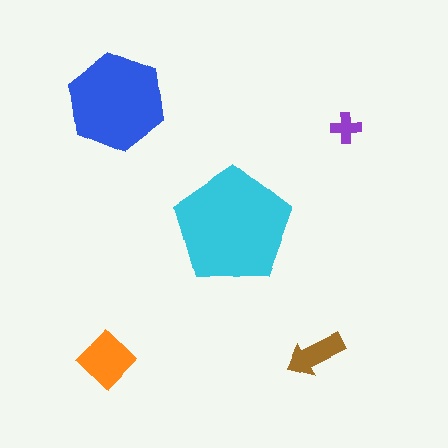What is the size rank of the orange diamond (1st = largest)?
3rd.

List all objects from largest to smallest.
The cyan pentagon, the blue hexagon, the orange diamond, the brown arrow, the purple cross.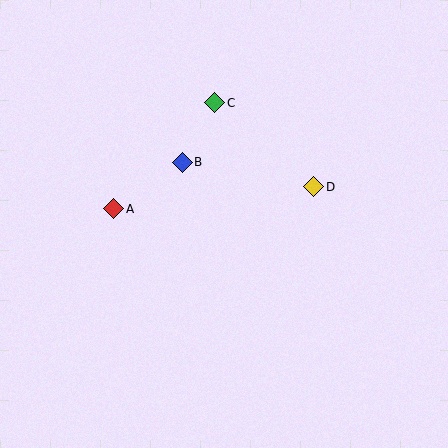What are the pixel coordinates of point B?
Point B is at (182, 162).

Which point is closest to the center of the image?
Point B at (182, 162) is closest to the center.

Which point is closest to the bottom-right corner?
Point D is closest to the bottom-right corner.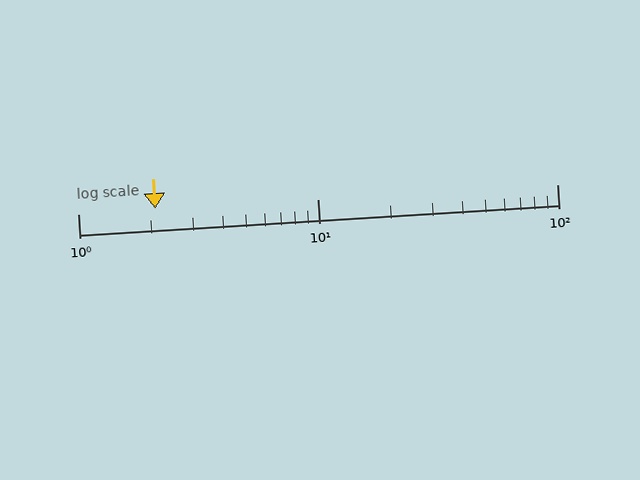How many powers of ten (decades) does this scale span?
The scale spans 2 decades, from 1 to 100.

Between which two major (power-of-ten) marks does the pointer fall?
The pointer is between 1 and 10.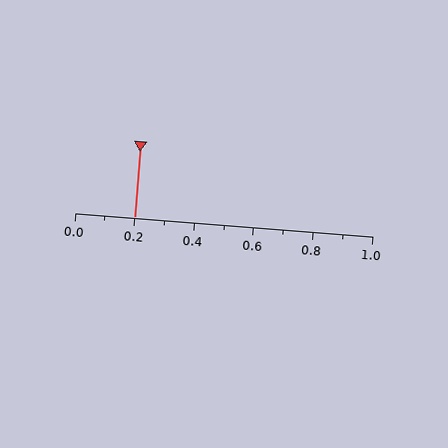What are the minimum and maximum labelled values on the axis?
The axis runs from 0.0 to 1.0.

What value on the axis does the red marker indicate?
The marker indicates approximately 0.2.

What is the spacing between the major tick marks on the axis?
The major ticks are spaced 0.2 apart.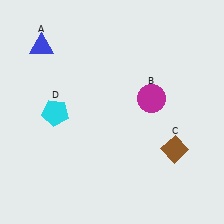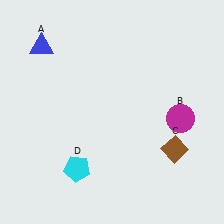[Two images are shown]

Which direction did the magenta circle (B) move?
The magenta circle (B) moved right.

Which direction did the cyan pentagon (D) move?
The cyan pentagon (D) moved down.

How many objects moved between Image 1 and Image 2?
2 objects moved between the two images.